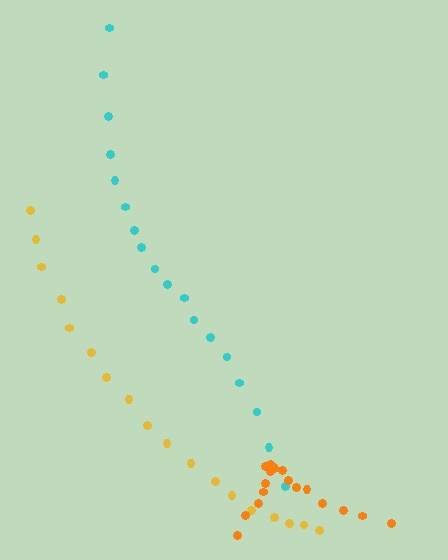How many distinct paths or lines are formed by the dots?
There are 3 distinct paths.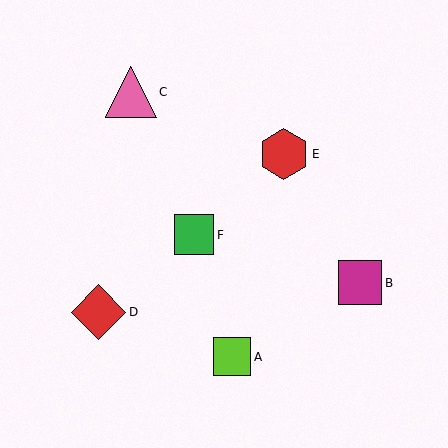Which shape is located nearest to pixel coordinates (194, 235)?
The green square (labeled F) at (194, 235) is nearest to that location.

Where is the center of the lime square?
The center of the lime square is at (232, 357).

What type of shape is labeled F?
Shape F is a green square.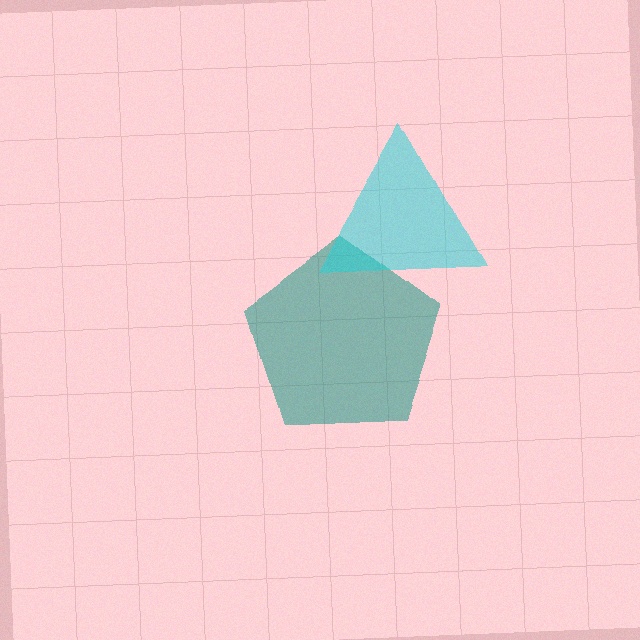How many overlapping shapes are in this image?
There are 2 overlapping shapes in the image.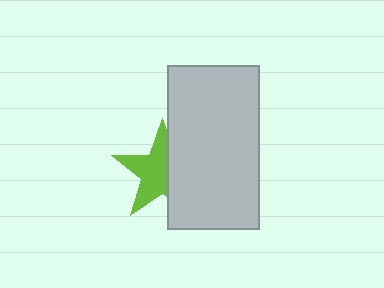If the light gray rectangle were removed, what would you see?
You would see the complete lime star.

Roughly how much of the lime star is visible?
About half of it is visible (roughly 61%).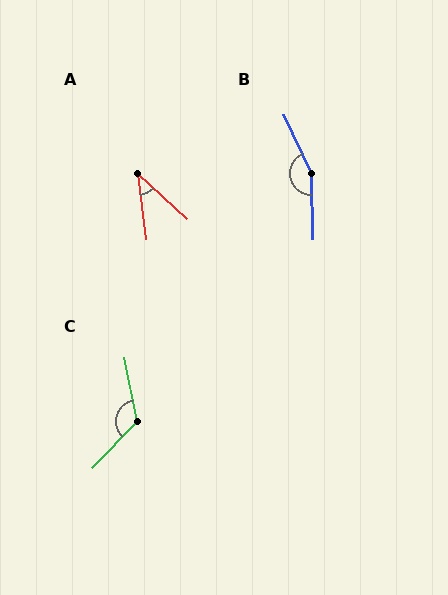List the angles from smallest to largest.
A (40°), C (125°), B (157°).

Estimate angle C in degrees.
Approximately 125 degrees.